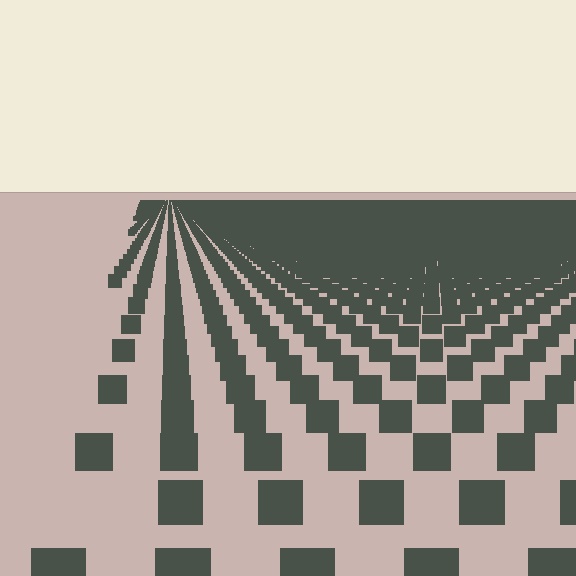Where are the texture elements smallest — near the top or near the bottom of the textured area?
Near the top.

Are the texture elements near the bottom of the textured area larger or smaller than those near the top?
Larger. Near the bottom, elements are closer to the viewer and appear at a bigger on-screen size.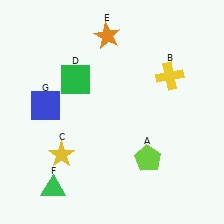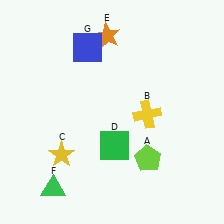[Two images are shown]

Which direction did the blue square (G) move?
The blue square (G) moved up.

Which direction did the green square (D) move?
The green square (D) moved down.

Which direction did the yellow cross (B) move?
The yellow cross (B) moved down.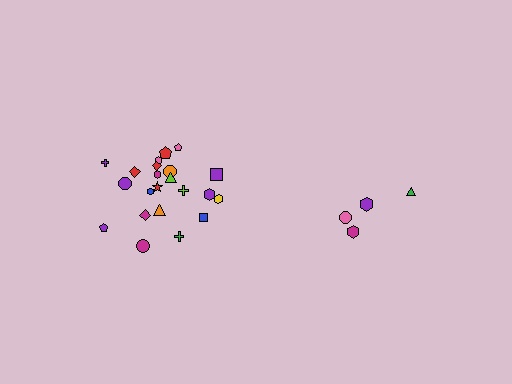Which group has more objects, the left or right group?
The left group.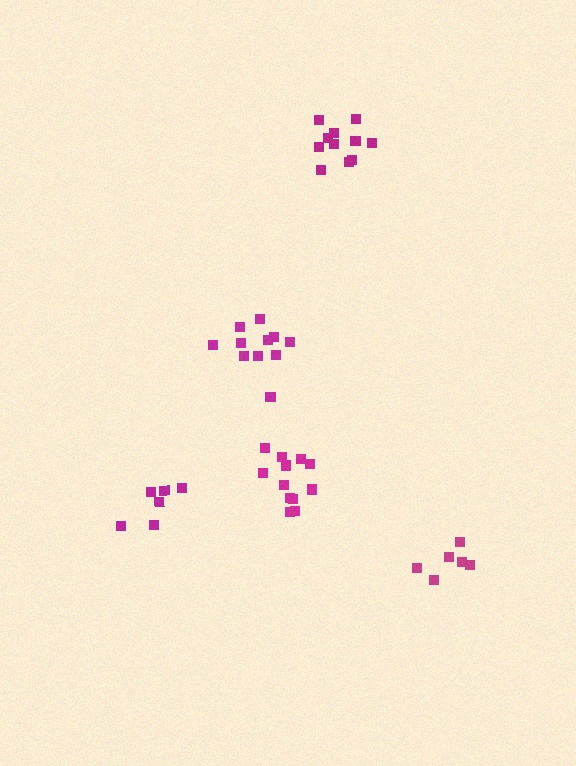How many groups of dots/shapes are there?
There are 5 groups.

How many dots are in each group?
Group 1: 6 dots, Group 2: 12 dots, Group 3: 11 dots, Group 4: 6 dots, Group 5: 11 dots (46 total).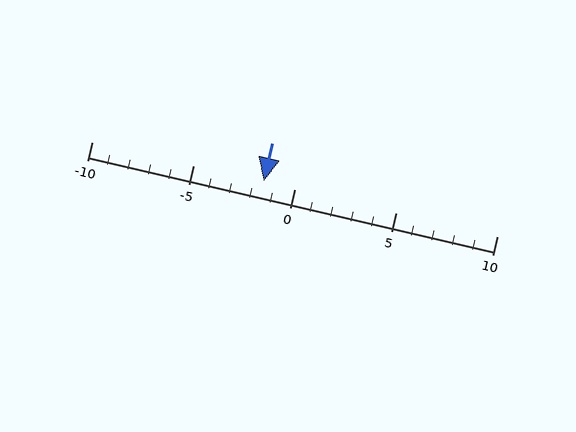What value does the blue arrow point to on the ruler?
The blue arrow points to approximately -2.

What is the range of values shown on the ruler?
The ruler shows values from -10 to 10.